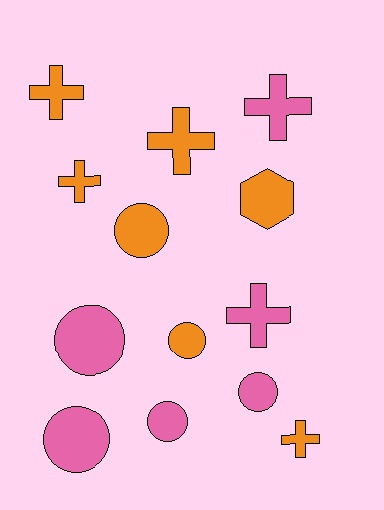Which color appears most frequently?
Orange, with 7 objects.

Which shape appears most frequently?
Circle, with 6 objects.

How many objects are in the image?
There are 13 objects.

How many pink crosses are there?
There are 2 pink crosses.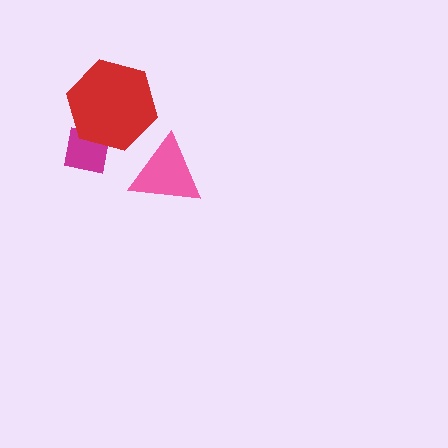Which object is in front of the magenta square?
The red hexagon is in front of the magenta square.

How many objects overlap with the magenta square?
1 object overlaps with the magenta square.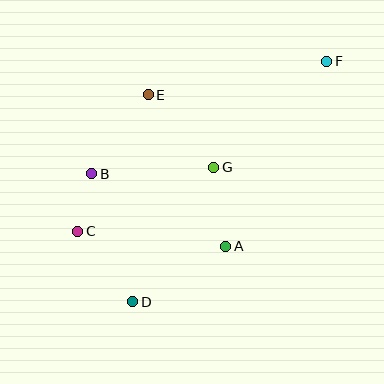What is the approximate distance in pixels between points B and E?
The distance between B and E is approximately 97 pixels.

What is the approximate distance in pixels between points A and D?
The distance between A and D is approximately 108 pixels.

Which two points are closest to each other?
Points B and C are closest to each other.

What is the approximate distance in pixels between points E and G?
The distance between E and G is approximately 98 pixels.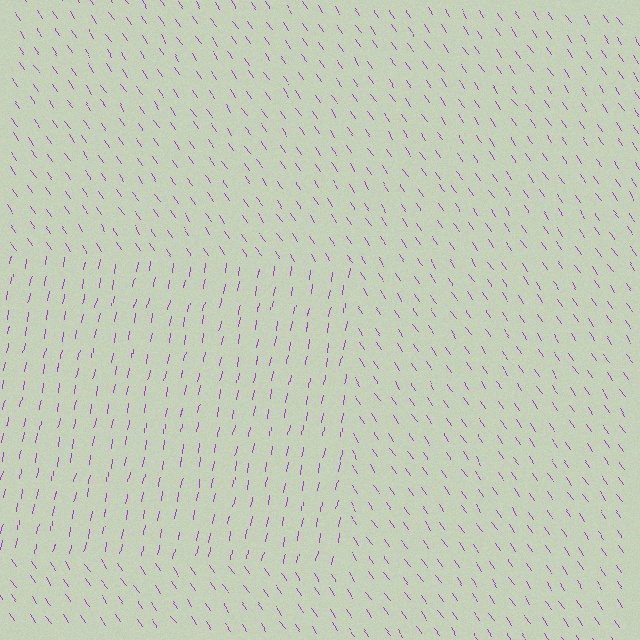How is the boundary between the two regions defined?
The boundary is defined purely by a change in line orientation (approximately 45 degrees difference). All lines are the same color and thickness.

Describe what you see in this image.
The image is filled with small purple line segments. A rectangle region in the image has lines oriented differently from the surrounding lines, creating a visible texture boundary.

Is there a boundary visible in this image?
Yes, there is a texture boundary formed by a change in line orientation.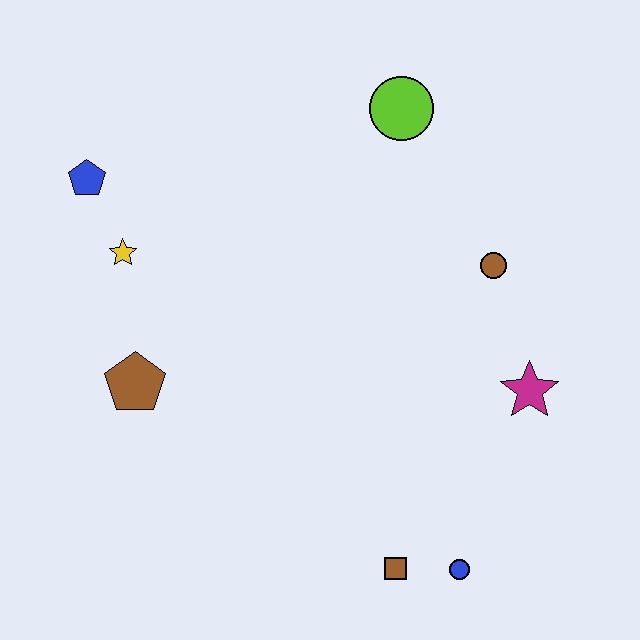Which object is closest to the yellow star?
The blue pentagon is closest to the yellow star.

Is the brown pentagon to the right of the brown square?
No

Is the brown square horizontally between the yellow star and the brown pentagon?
No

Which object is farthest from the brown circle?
The blue pentagon is farthest from the brown circle.